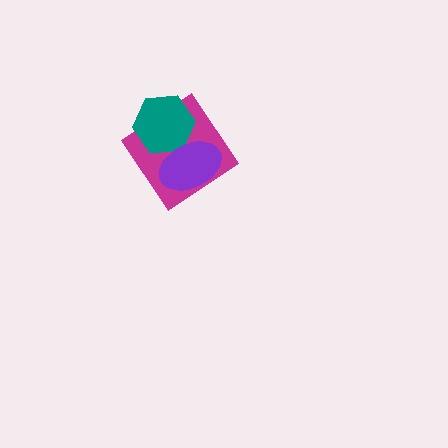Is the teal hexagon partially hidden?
Yes, it is partially covered by another shape.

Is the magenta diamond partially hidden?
Yes, it is partially covered by another shape.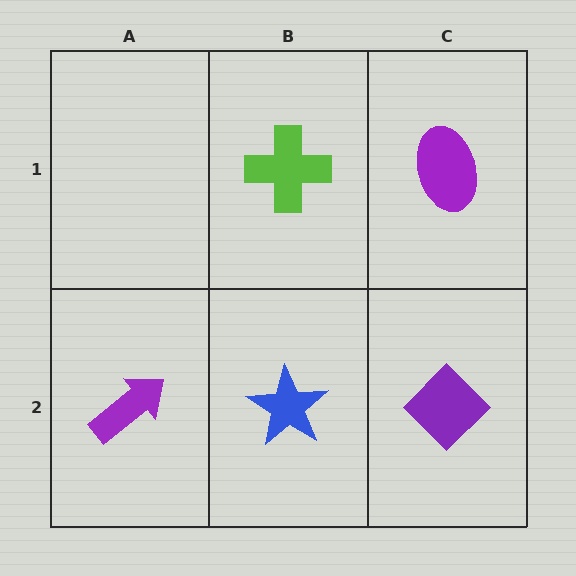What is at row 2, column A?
A purple arrow.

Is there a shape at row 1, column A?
No, that cell is empty.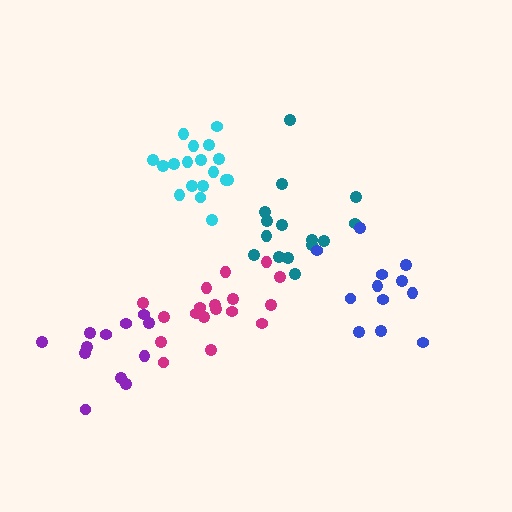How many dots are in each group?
Group 1: 12 dots, Group 2: 18 dots, Group 3: 15 dots, Group 4: 18 dots, Group 5: 12 dots (75 total).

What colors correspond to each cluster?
The clusters are colored: purple, cyan, teal, magenta, blue.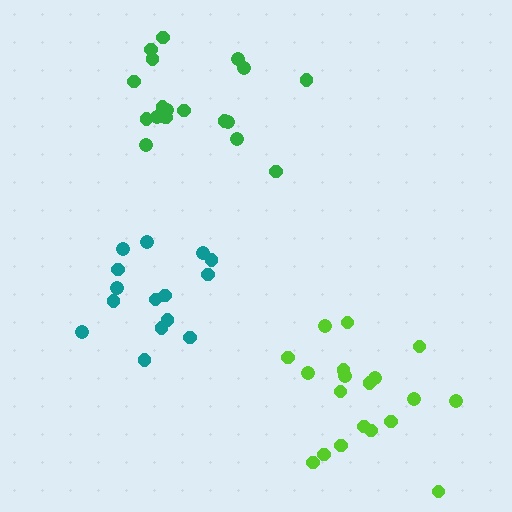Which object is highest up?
The green cluster is topmost.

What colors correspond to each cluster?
The clusters are colored: teal, green, lime.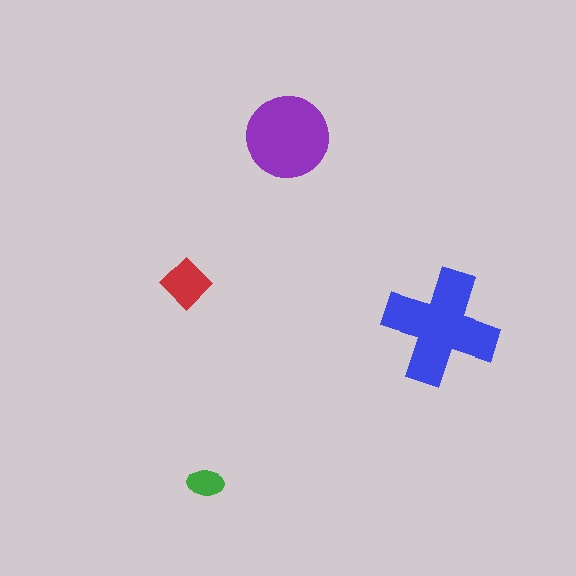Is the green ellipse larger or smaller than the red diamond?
Smaller.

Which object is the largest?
The blue cross.